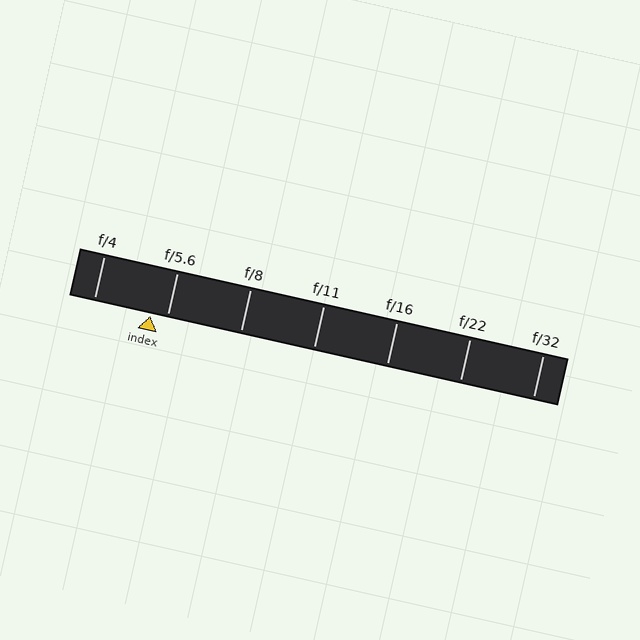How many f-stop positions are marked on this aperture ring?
There are 7 f-stop positions marked.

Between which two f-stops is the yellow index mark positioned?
The index mark is between f/4 and f/5.6.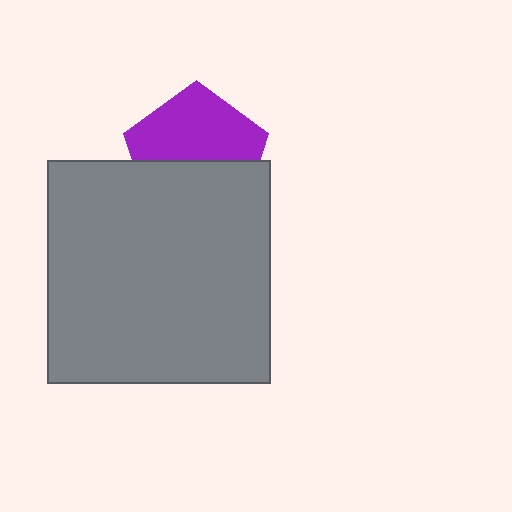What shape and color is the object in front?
The object in front is a gray square.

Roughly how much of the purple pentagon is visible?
About half of it is visible (roughly 53%).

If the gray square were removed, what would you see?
You would see the complete purple pentagon.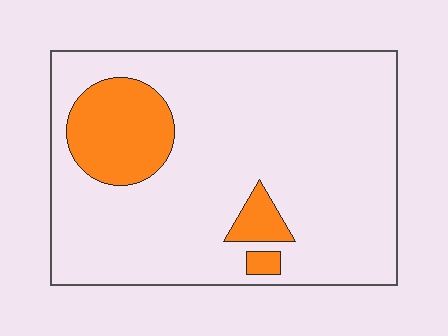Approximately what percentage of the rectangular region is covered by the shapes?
Approximately 15%.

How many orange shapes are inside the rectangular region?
3.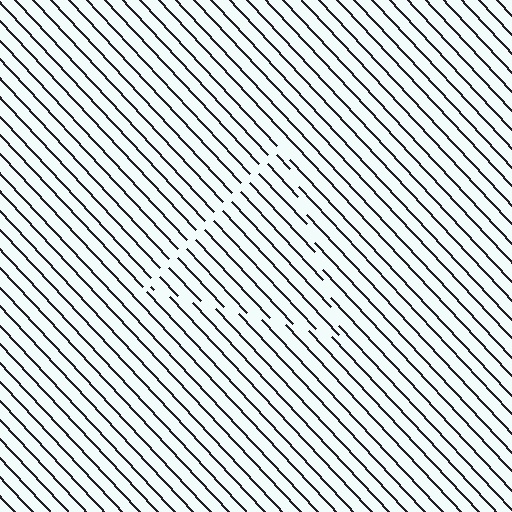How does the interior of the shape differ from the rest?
The interior of the shape contains the same grating, shifted by half a period — the contour is defined by the phase discontinuity where line-ends from the inner and outer gratings abut.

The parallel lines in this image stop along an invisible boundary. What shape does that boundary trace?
An illusory triangle. The interior of the shape contains the same grating, shifted by half a period — the contour is defined by the phase discontinuity where line-ends from the inner and outer gratings abut.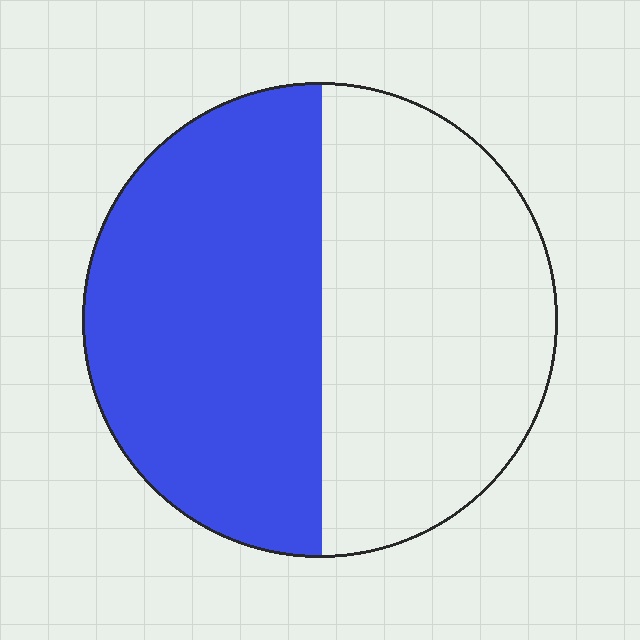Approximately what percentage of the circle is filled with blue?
Approximately 50%.